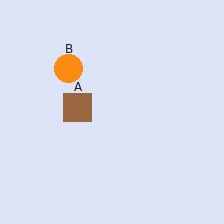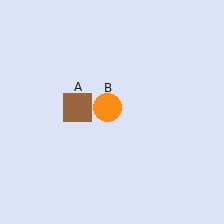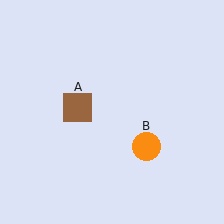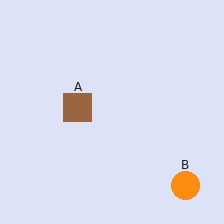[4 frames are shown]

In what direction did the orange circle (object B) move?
The orange circle (object B) moved down and to the right.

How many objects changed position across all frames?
1 object changed position: orange circle (object B).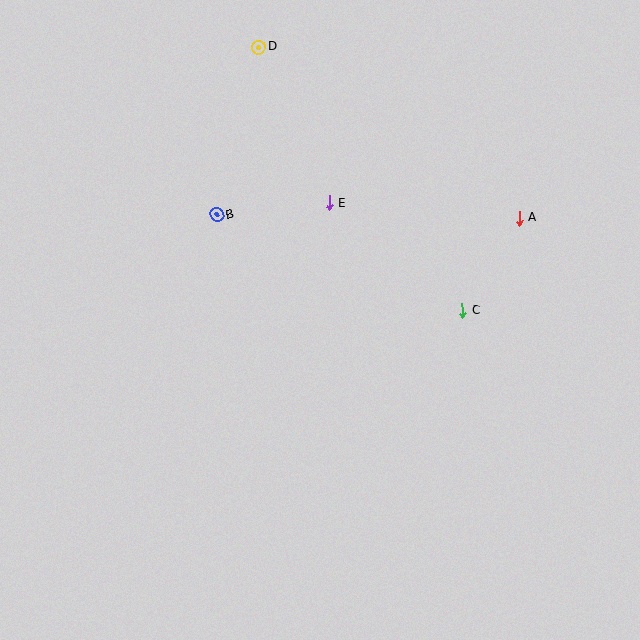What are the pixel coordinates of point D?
Point D is at (259, 47).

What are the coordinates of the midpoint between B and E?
The midpoint between B and E is at (273, 209).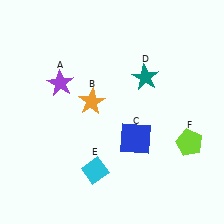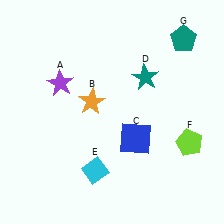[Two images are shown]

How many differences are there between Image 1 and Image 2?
There is 1 difference between the two images.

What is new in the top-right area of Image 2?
A teal pentagon (G) was added in the top-right area of Image 2.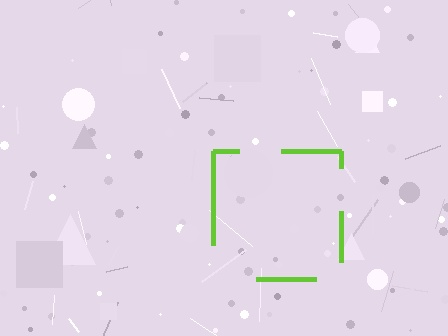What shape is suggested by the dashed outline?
The dashed outline suggests a square.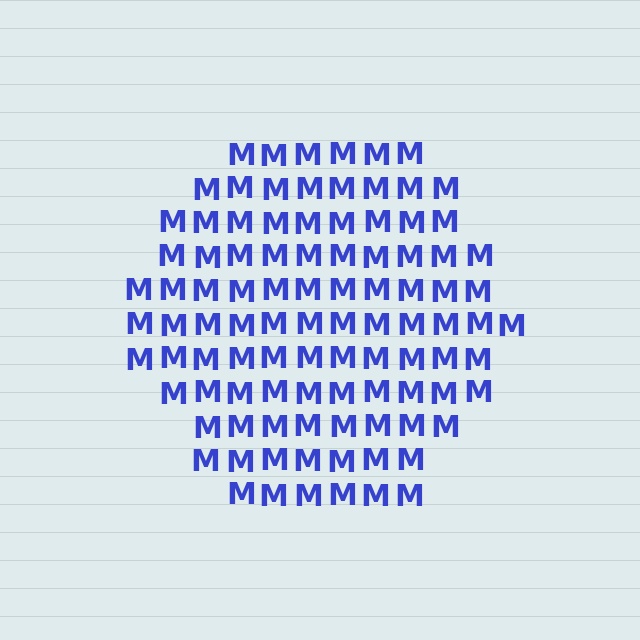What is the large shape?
The large shape is a hexagon.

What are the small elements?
The small elements are letter M's.